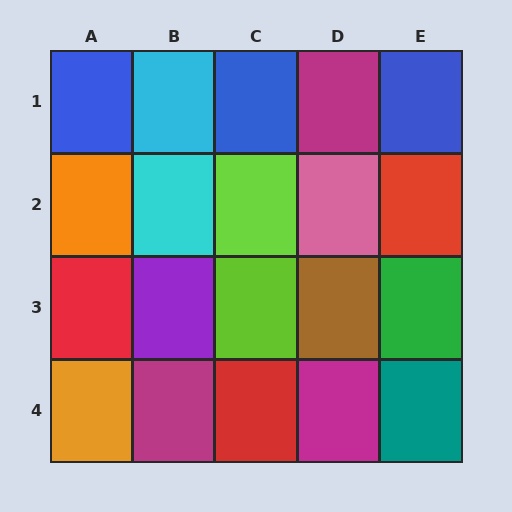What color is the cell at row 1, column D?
Magenta.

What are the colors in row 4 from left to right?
Orange, magenta, red, magenta, teal.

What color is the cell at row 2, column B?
Cyan.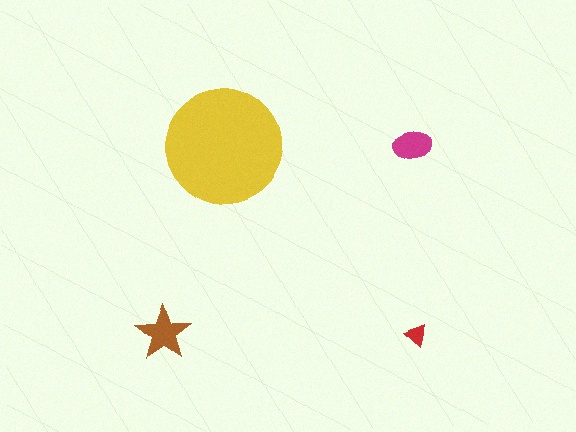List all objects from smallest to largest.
The red triangle, the magenta ellipse, the brown star, the yellow circle.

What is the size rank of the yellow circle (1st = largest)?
1st.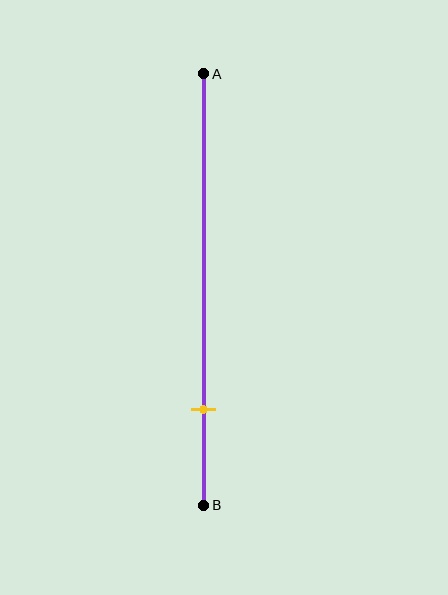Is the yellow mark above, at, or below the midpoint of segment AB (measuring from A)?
The yellow mark is below the midpoint of segment AB.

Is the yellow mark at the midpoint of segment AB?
No, the mark is at about 80% from A, not at the 50% midpoint.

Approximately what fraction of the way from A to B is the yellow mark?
The yellow mark is approximately 80% of the way from A to B.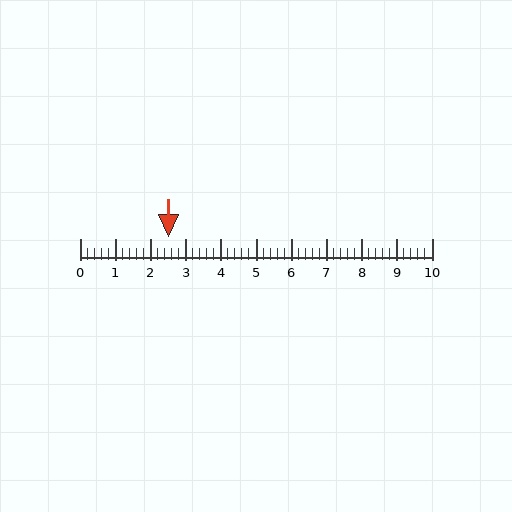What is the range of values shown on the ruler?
The ruler shows values from 0 to 10.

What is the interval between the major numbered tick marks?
The major tick marks are spaced 1 units apart.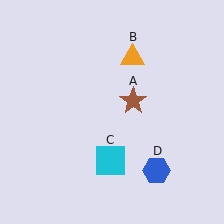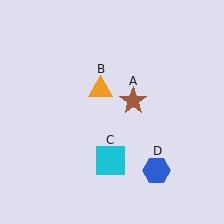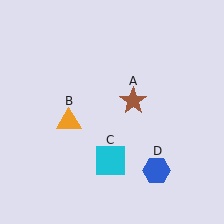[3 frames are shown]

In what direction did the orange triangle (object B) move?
The orange triangle (object B) moved down and to the left.